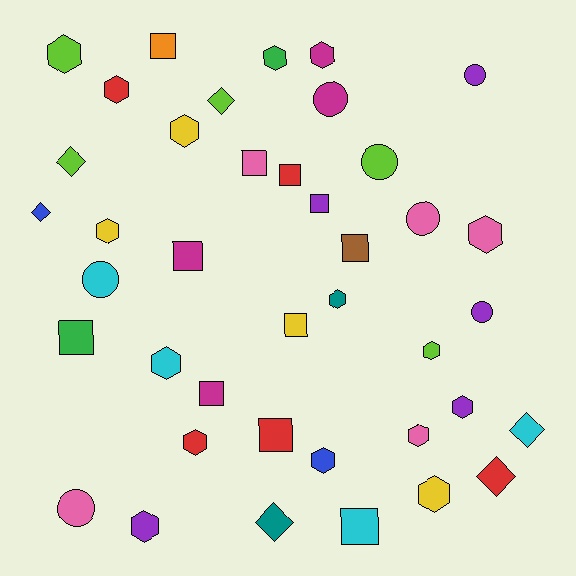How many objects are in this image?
There are 40 objects.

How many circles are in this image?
There are 7 circles.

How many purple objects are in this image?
There are 5 purple objects.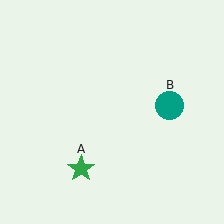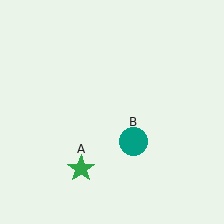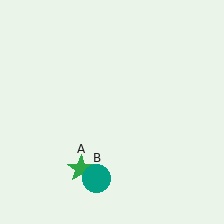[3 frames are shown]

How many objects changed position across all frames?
1 object changed position: teal circle (object B).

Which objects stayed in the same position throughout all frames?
Green star (object A) remained stationary.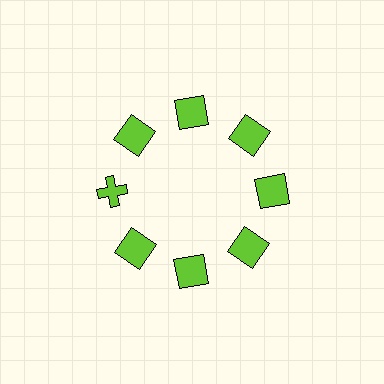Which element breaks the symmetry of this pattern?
The lime cross at roughly the 9 o'clock position breaks the symmetry. All other shapes are lime squares.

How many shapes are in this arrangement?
There are 8 shapes arranged in a ring pattern.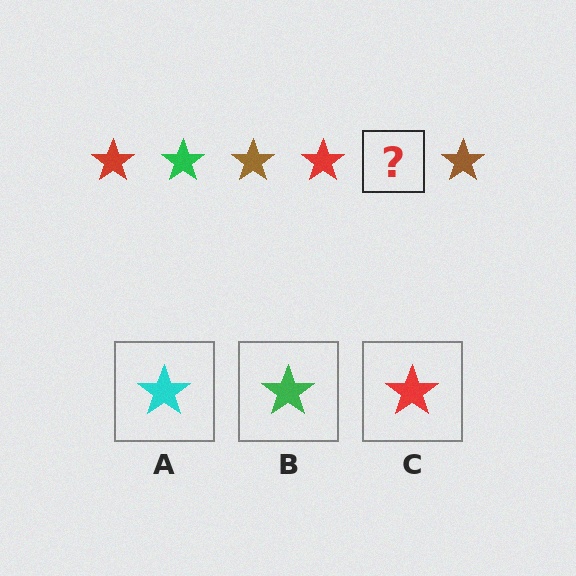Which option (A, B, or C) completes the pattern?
B.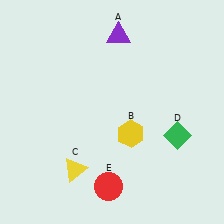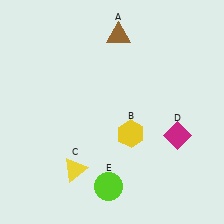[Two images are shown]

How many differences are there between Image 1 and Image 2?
There are 3 differences between the two images.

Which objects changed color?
A changed from purple to brown. D changed from green to magenta. E changed from red to lime.